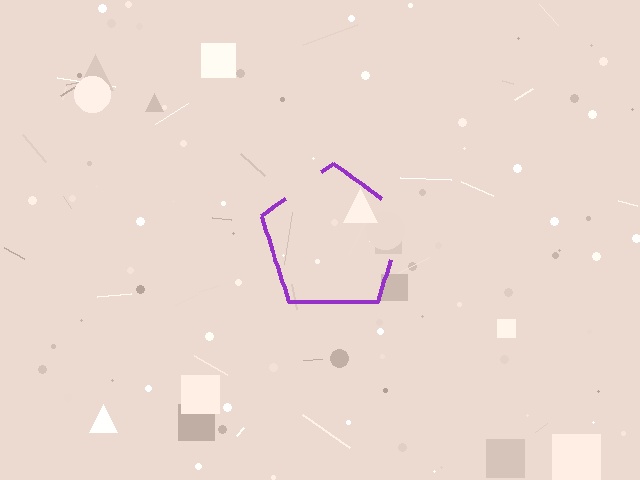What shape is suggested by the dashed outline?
The dashed outline suggests a pentagon.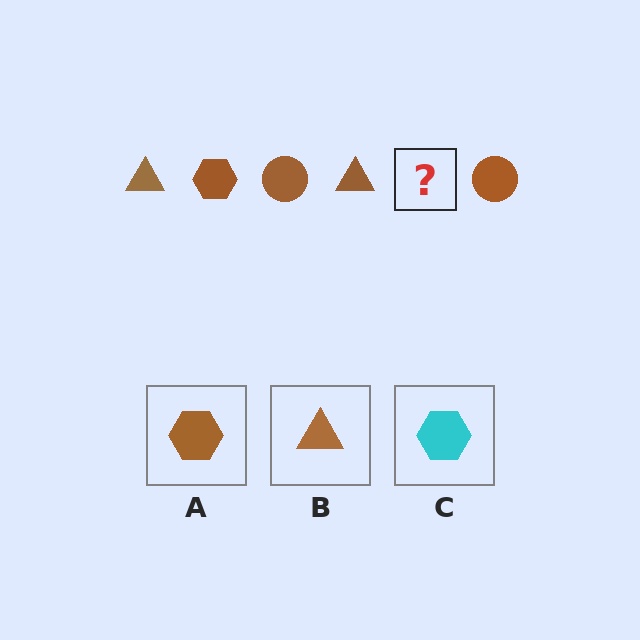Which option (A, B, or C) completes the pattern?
A.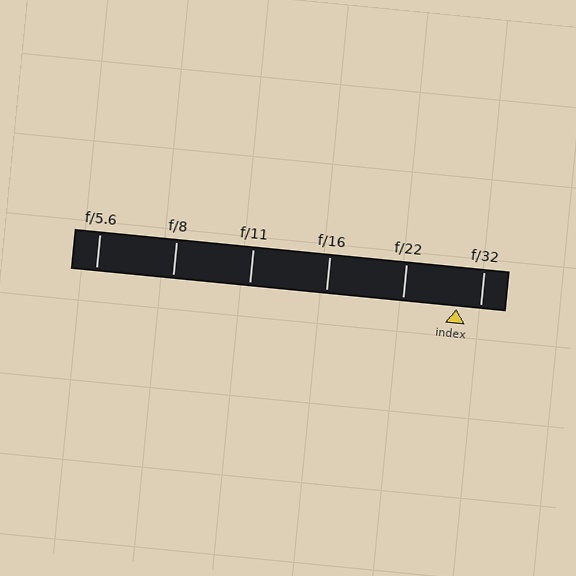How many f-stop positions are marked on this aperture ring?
There are 6 f-stop positions marked.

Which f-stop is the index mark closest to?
The index mark is closest to f/32.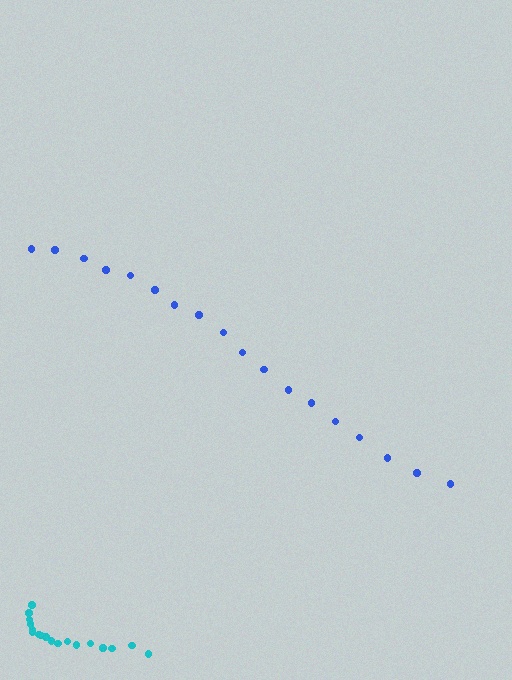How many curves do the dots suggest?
There are 2 distinct paths.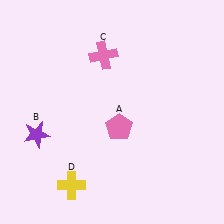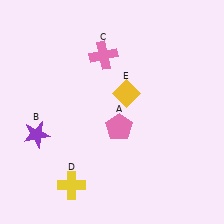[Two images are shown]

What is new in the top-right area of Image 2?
A yellow diamond (E) was added in the top-right area of Image 2.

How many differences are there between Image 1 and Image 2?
There is 1 difference between the two images.